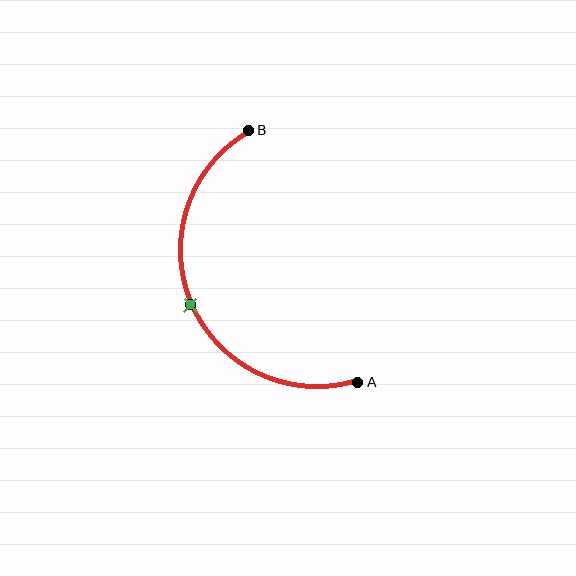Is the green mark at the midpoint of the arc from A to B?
Yes. The green mark lies on the arc at equal arc-length from both A and B — it is the arc midpoint.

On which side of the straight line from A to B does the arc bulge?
The arc bulges to the left of the straight line connecting A and B.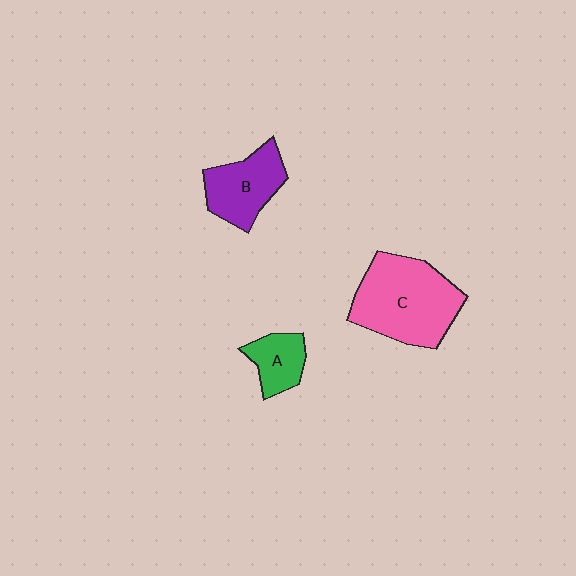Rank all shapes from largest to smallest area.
From largest to smallest: C (pink), B (purple), A (green).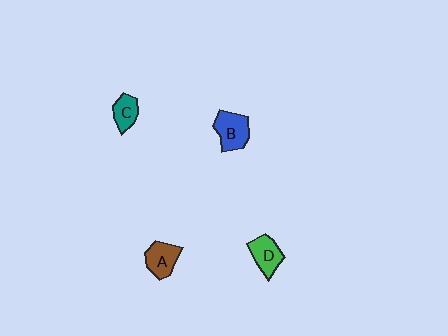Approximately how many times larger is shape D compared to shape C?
Approximately 1.3 times.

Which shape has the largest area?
Shape B (blue).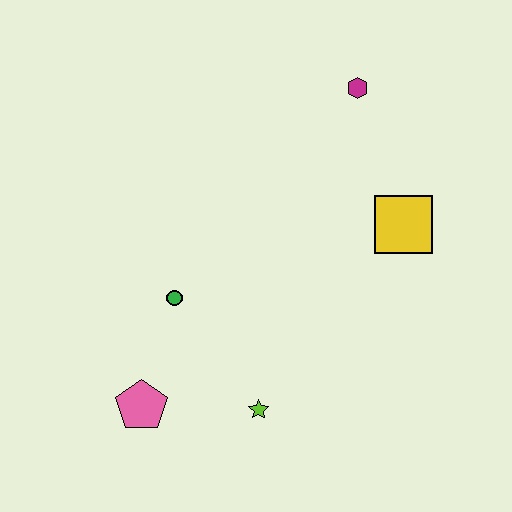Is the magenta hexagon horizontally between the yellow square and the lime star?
Yes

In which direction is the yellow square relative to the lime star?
The yellow square is above the lime star.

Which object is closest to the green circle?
The pink pentagon is closest to the green circle.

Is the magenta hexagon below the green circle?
No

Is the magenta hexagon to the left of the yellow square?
Yes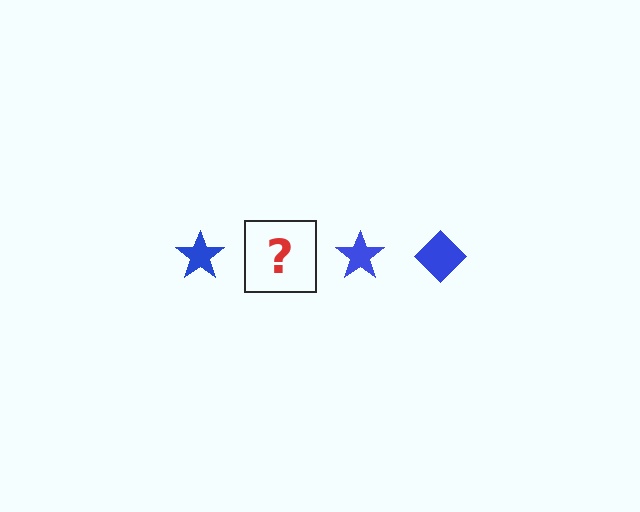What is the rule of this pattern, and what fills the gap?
The rule is that the pattern cycles through star, diamond shapes in blue. The gap should be filled with a blue diamond.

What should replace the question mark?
The question mark should be replaced with a blue diamond.